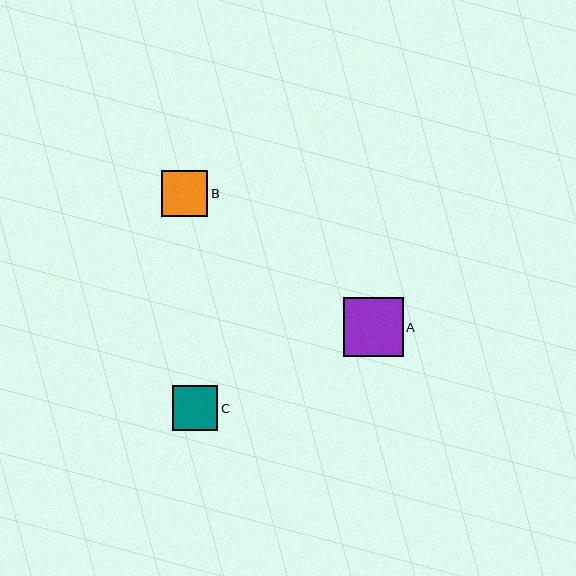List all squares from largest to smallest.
From largest to smallest: A, B, C.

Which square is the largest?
Square A is the largest with a size of approximately 59 pixels.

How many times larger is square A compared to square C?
Square A is approximately 1.3 times the size of square C.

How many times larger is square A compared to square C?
Square A is approximately 1.3 times the size of square C.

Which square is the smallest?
Square C is the smallest with a size of approximately 45 pixels.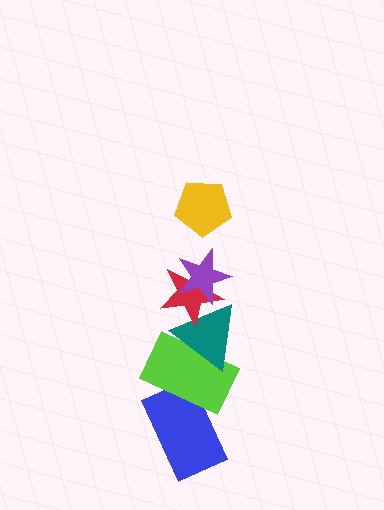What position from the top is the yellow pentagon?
The yellow pentagon is 1st from the top.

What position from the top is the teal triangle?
The teal triangle is 4th from the top.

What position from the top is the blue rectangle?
The blue rectangle is 6th from the top.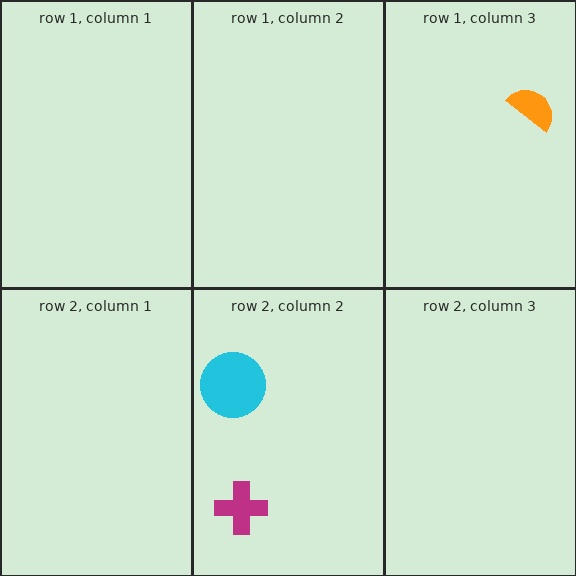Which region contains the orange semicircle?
The row 1, column 3 region.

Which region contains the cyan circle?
The row 2, column 2 region.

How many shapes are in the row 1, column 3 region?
1.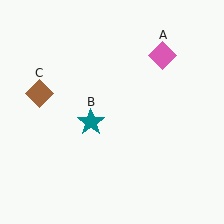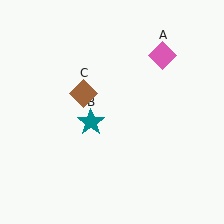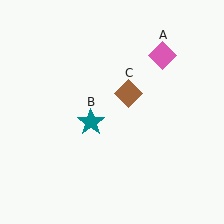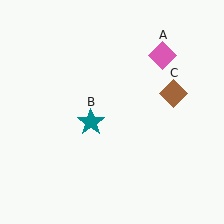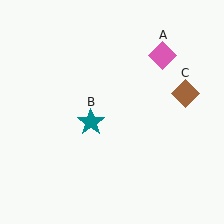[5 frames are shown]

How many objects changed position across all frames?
1 object changed position: brown diamond (object C).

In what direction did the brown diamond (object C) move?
The brown diamond (object C) moved right.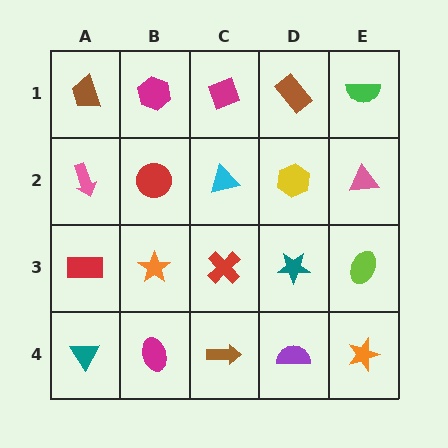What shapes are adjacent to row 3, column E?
A pink triangle (row 2, column E), an orange star (row 4, column E), a teal star (row 3, column D).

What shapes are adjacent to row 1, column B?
A red circle (row 2, column B), a brown trapezoid (row 1, column A), a magenta diamond (row 1, column C).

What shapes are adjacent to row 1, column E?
A pink triangle (row 2, column E), a brown rectangle (row 1, column D).